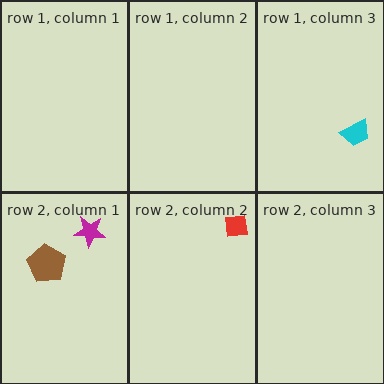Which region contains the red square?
The row 2, column 2 region.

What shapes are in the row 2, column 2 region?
The red square.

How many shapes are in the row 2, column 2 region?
1.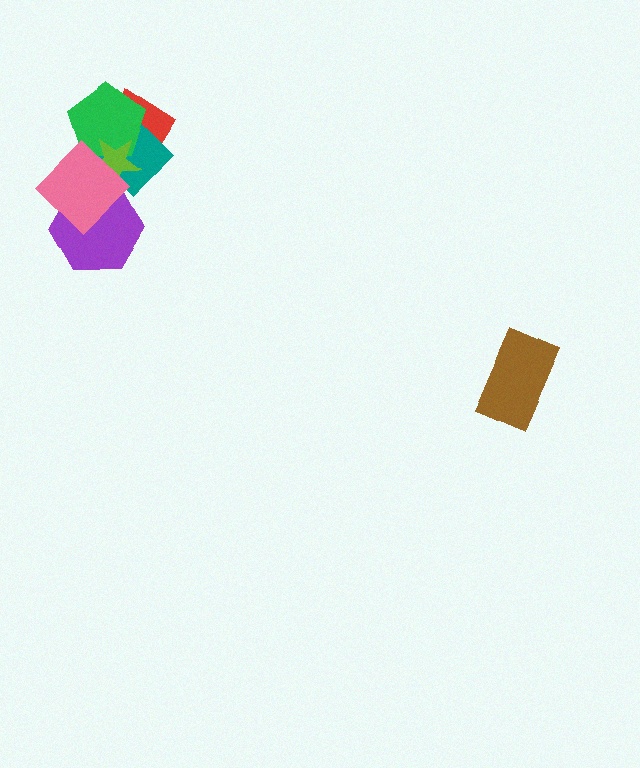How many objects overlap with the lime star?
4 objects overlap with the lime star.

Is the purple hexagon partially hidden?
Yes, it is partially covered by another shape.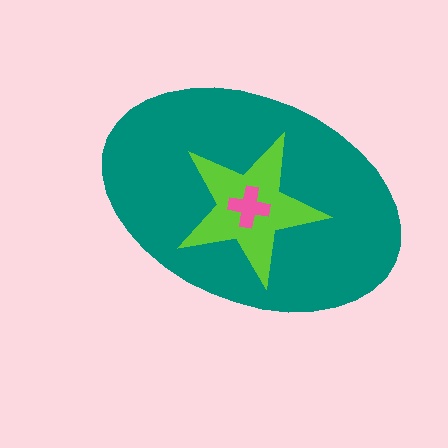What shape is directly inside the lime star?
The pink cross.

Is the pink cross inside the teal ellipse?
Yes.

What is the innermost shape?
The pink cross.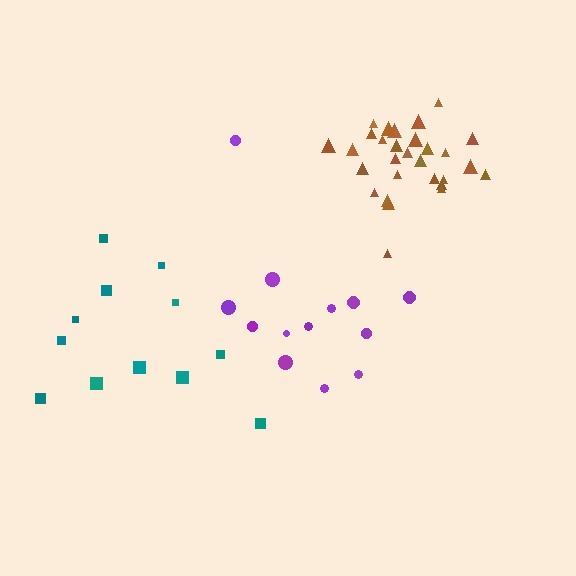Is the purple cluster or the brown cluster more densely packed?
Brown.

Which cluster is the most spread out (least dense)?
Teal.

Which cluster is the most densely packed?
Brown.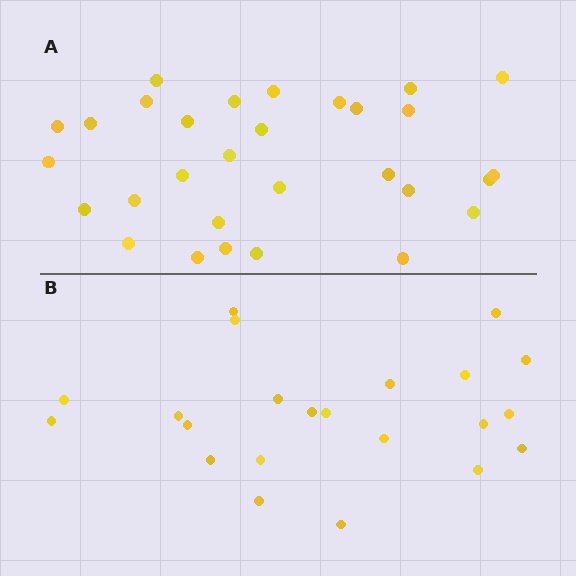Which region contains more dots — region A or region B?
Region A (the top region) has more dots.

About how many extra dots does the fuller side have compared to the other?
Region A has roughly 8 or so more dots than region B.